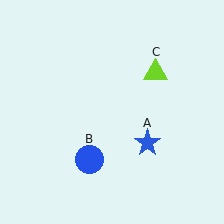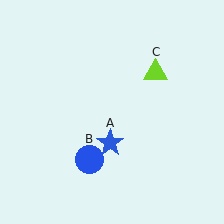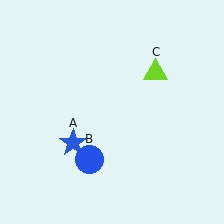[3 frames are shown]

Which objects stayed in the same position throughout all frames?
Blue circle (object B) and lime triangle (object C) remained stationary.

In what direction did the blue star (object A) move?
The blue star (object A) moved left.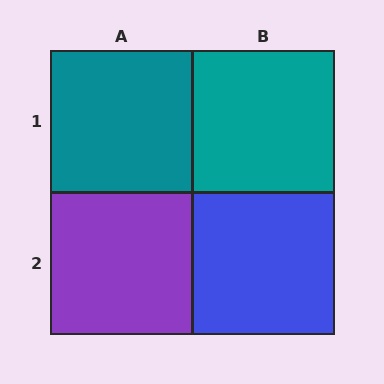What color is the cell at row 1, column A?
Teal.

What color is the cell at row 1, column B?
Teal.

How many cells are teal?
2 cells are teal.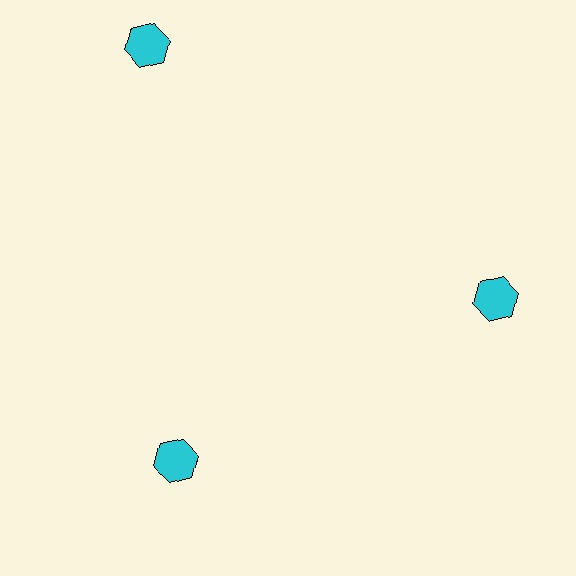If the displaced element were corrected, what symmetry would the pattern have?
It would have 3-fold rotational symmetry — the pattern would map onto itself every 120 degrees.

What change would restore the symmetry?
The symmetry would be restored by moving it inward, back onto the ring so that all 3 hexagons sit at equal angles and equal distance from the center.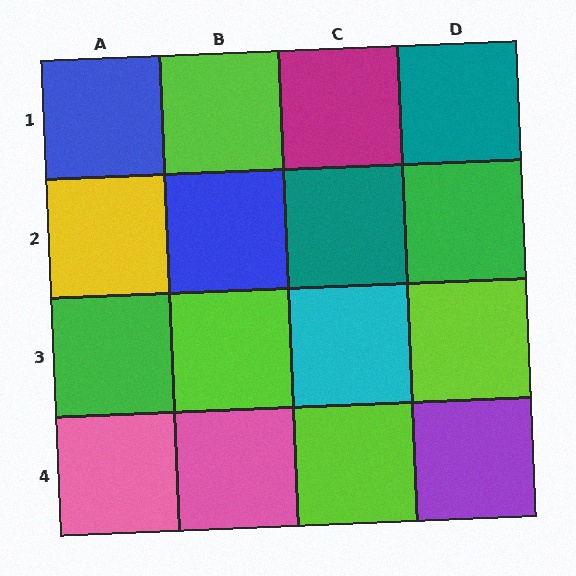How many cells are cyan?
1 cell is cyan.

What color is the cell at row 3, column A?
Green.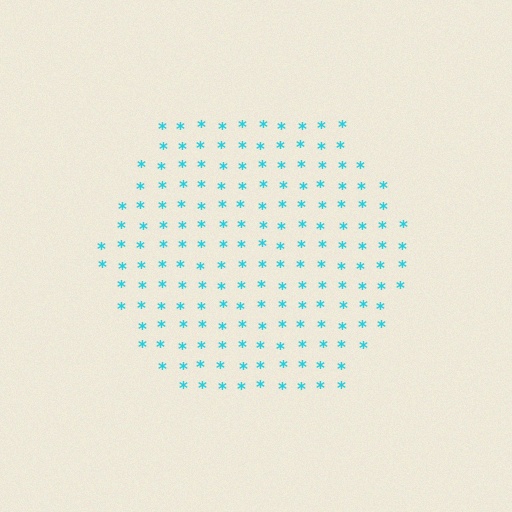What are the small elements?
The small elements are asterisks.